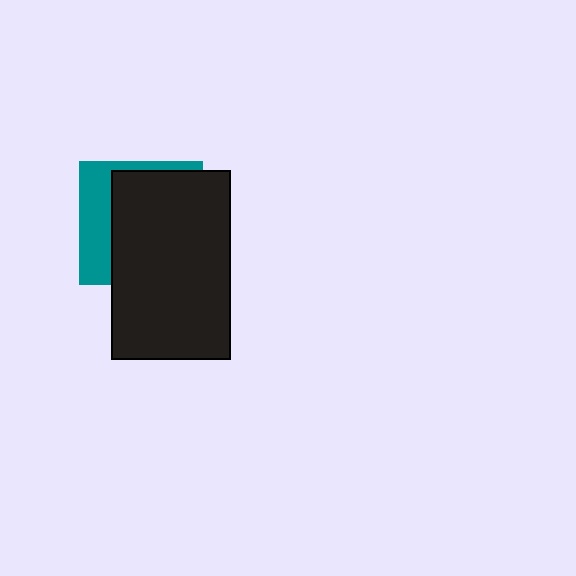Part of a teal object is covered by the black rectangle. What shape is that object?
It is a square.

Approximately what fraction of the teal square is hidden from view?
Roughly 69% of the teal square is hidden behind the black rectangle.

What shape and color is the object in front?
The object in front is a black rectangle.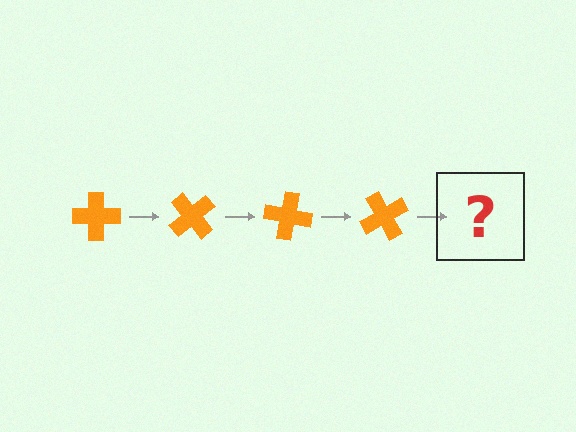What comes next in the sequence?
The next element should be an orange cross rotated 200 degrees.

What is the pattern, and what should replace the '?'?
The pattern is that the cross rotates 50 degrees each step. The '?' should be an orange cross rotated 200 degrees.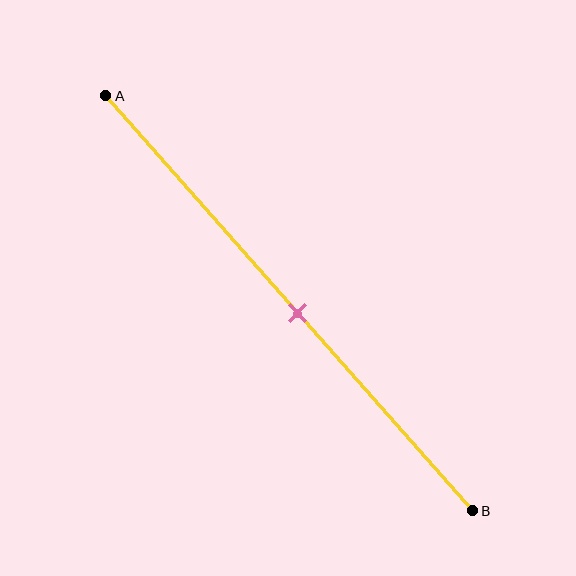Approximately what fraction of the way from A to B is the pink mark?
The pink mark is approximately 50% of the way from A to B.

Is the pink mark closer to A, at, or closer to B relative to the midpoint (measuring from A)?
The pink mark is approximately at the midpoint of segment AB.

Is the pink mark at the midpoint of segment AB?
Yes, the mark is approximately at the midpoint.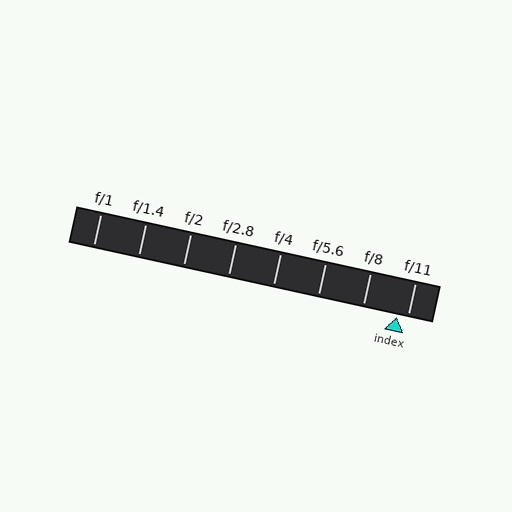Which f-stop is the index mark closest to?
The index mark is closest to f/11.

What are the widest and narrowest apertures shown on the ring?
The widest aperture shown is f/1 and the narrowest is f/11.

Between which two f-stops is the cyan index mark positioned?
The index mark is between f/8 and f/11.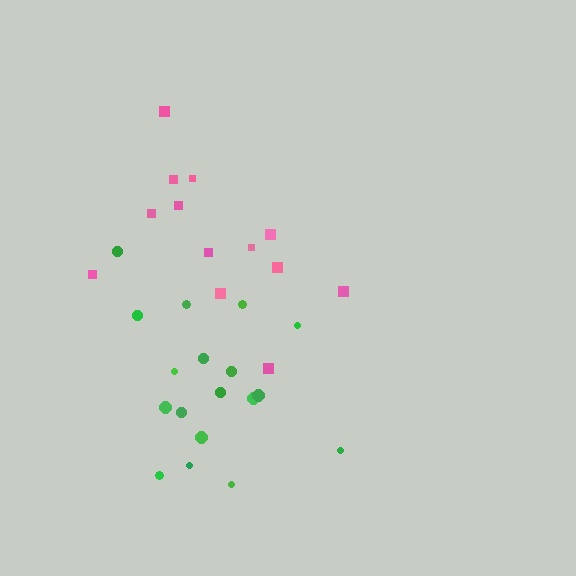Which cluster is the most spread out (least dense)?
Pink.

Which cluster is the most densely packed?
Green.